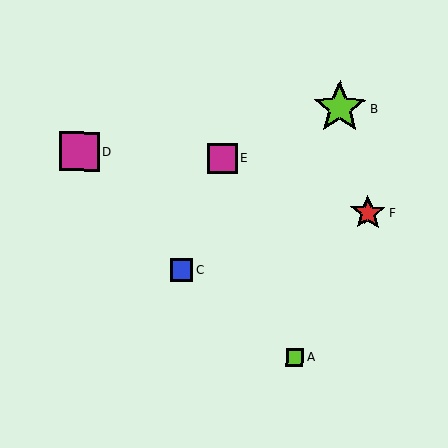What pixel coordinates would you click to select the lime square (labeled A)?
Click at (294, 358) to select the lime square A.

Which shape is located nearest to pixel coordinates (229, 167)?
The magenta square (labeled E) at (223, 158) is nearest to that location.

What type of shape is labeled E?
Shape E is a magenta square.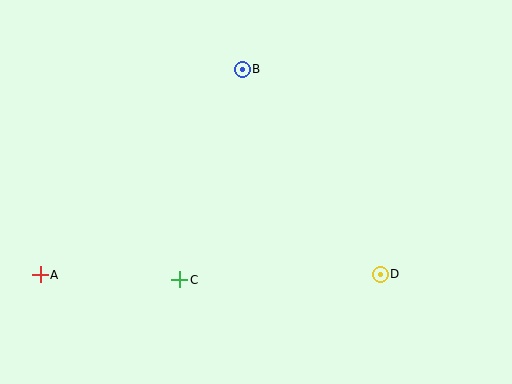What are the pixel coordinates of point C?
Point C is at (180, 280).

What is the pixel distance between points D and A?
The distance between D and A is 340 pixels.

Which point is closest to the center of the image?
Point C at (180, 280) is closest to the center.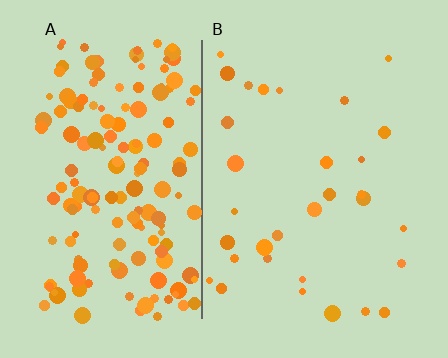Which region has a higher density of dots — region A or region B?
A (the left).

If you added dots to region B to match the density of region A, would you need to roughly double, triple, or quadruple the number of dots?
Approximately quadruple.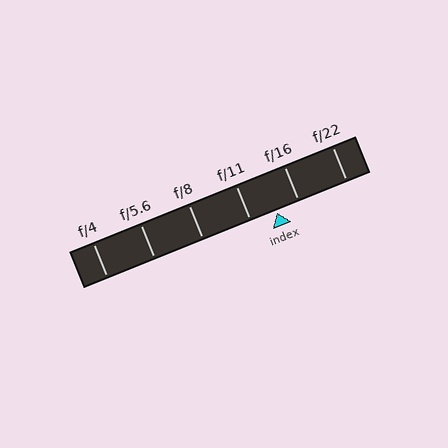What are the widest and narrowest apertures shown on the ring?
The widest aperture shown is f/4 and the narrowest is f/22.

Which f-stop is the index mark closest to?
The index mark is closest to f/16.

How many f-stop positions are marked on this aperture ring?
There are 6 f-stop positions marked.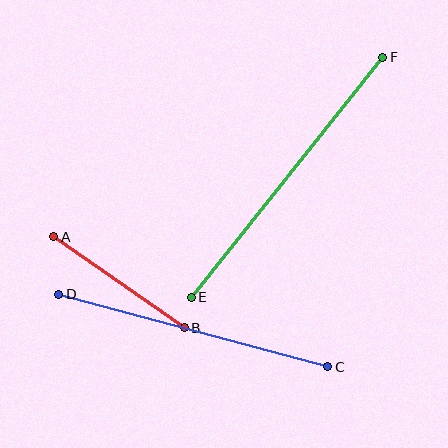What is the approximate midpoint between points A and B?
The midpoint is at approximately (119, 282) pixels.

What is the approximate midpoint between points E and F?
The midpoint is at approximately (287, 177) pixels.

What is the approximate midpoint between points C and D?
The midpoint is at approximately (193, 331) pixels.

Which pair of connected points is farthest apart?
Points E and F are farthest apart.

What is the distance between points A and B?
The distance is approximately 159 pixels.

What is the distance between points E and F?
The distance is approximately 307 pixels.